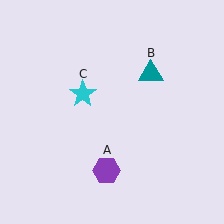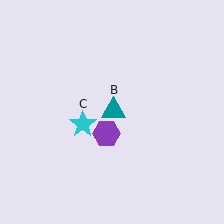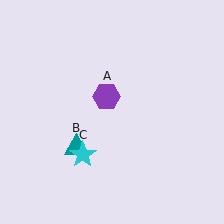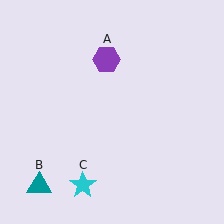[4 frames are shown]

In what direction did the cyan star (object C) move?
The cyan star (object C) moved down.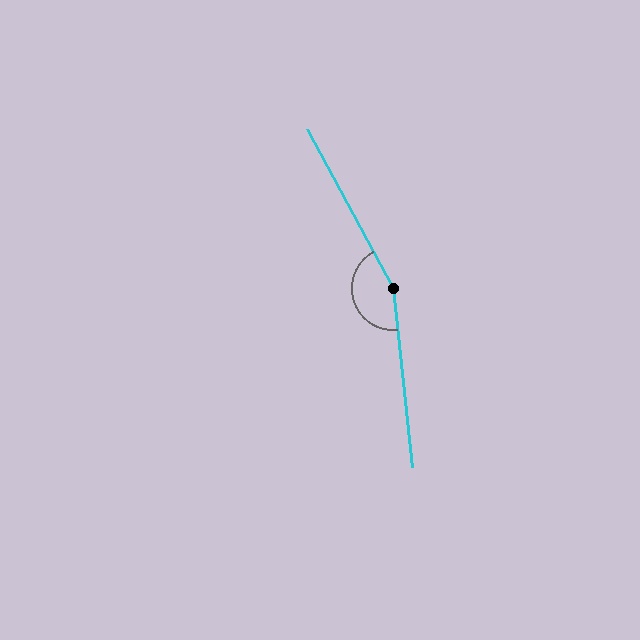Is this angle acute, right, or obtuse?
It is obtuse.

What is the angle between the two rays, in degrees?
Approximately 158 degrees.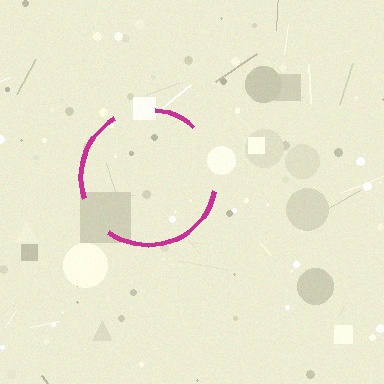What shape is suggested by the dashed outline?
The dashed outline suggests a circle.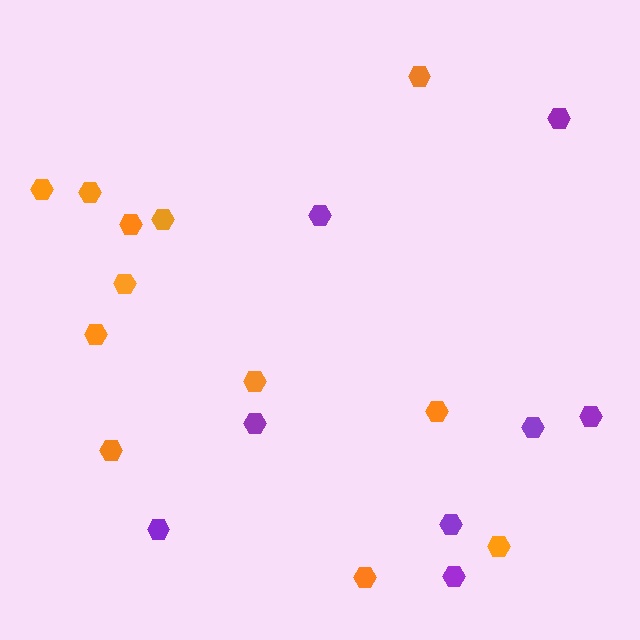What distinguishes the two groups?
There are 2 groups: one group of orange hexagons (12) and one group of purple hexagons (8).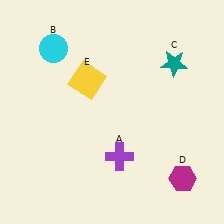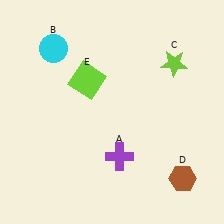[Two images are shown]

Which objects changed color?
C changed from teal to lime. D changed from magenta to brown. E changed from yellow to lime.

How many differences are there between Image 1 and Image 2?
There are 3 differences between the two images.